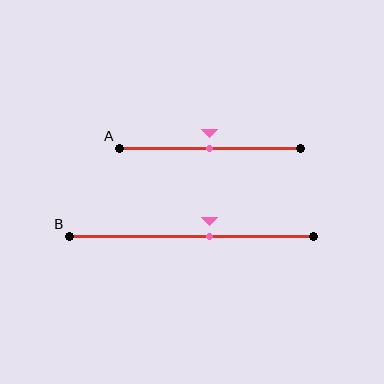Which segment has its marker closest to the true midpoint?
Segment A has its marker closest to the true midpoint.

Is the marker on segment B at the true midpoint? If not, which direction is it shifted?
No, the marker on segment B is shifted to the right by about 7% of the segment length.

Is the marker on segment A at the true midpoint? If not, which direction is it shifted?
Yes, the marker on segment A is at the true midpoint.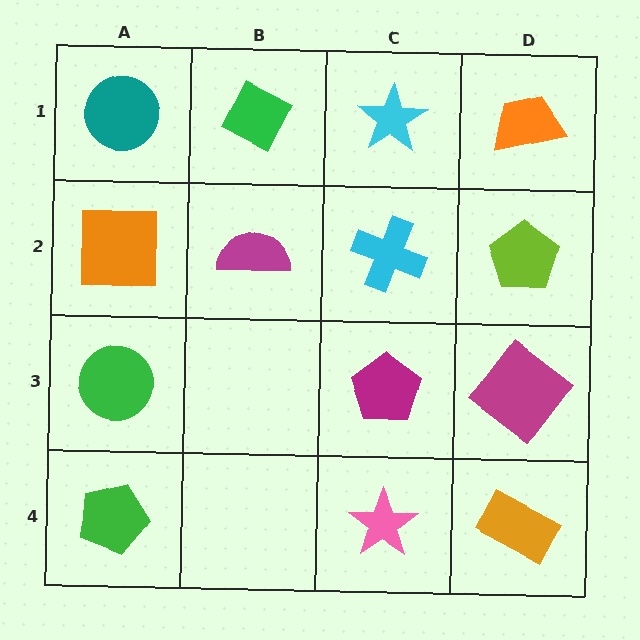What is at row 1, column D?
An orange trapezoid.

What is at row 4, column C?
A pink star.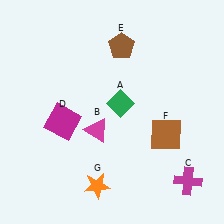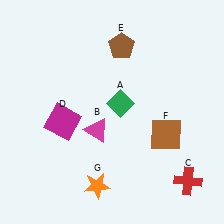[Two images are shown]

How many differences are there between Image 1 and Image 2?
There is 1 difference between the two images.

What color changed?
The cross (C) changed from magenta in Image 1 to red in Image 2.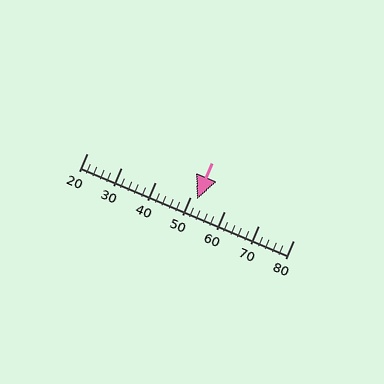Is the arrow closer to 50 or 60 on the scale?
The arrow is closer to 50.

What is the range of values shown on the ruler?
The ruler shows values from 20 to 80.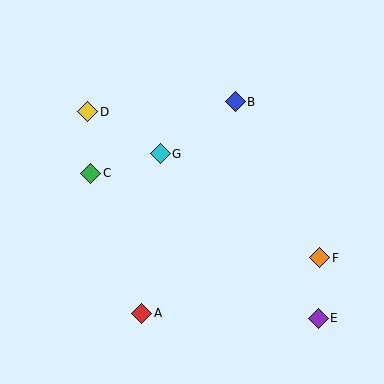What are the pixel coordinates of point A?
Point A is at (142, 313).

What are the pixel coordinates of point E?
Point E is at (318, 318).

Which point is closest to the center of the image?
Point G at (160, 154) is closest to the center.